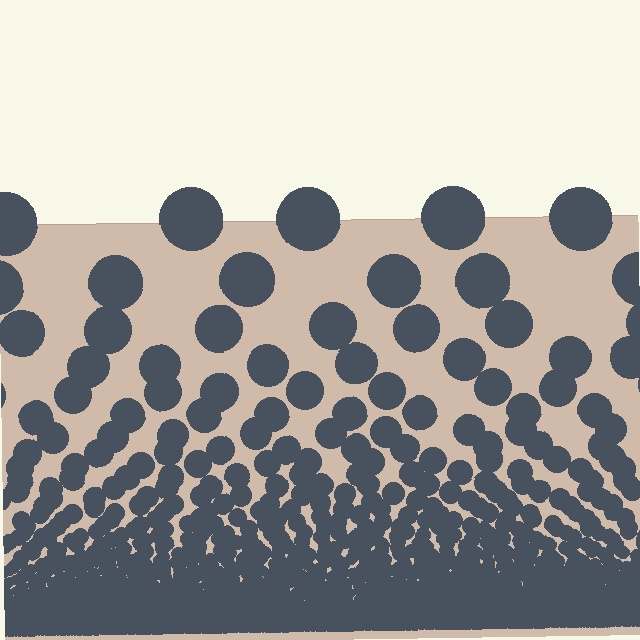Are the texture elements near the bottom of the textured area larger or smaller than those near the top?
Smaller. The gradient is inverted — elements near the bottom are smaller and denser.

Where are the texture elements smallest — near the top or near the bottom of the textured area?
Near the bottom.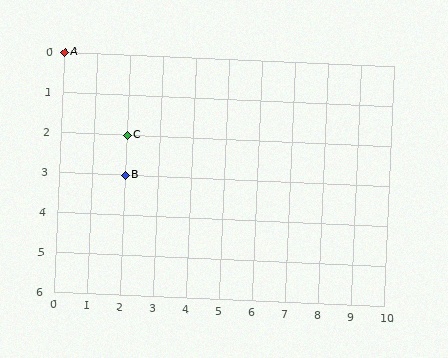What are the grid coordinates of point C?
Point C is at grid coordinates (2, 2).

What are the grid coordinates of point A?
Point A is at grid coordinates (0, 0).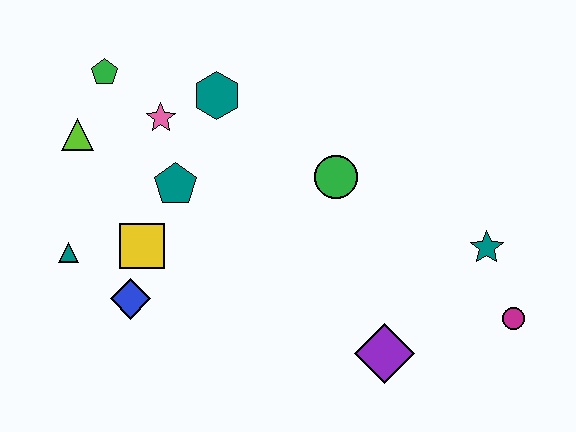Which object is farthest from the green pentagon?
The magenta circle is farthest from the green pentagon.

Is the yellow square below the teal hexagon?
Yes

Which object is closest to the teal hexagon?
The pink star is closest to the teal hexagon.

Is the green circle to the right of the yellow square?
Yes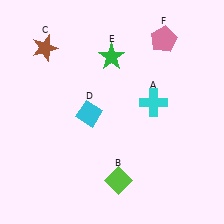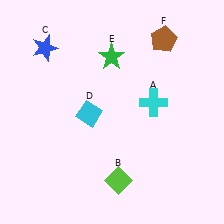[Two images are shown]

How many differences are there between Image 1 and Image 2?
There are 2 differences between the two images.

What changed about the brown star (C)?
In Image 1, C is brown. In Image 2, it changed to blue.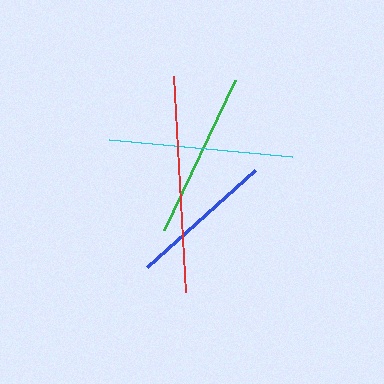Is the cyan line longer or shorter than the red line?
The red line is longer than the cyan line.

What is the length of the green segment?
The green segment is approximately 166 pixels long.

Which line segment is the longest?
The red line is the longest at approximately 216 pixels.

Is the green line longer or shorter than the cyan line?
The cyan line is longer than the green line.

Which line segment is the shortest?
The blue line is the shortest at approximately 145 pixels.